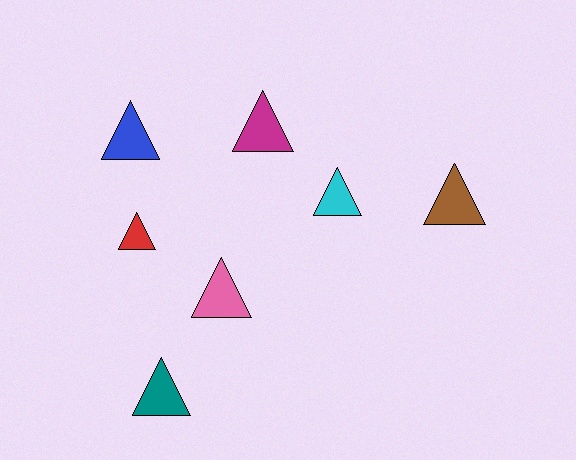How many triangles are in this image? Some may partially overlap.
There are 7 triangles.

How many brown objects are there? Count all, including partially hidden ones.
There is 1 brown object.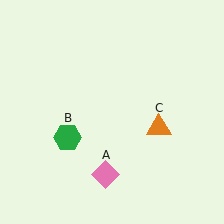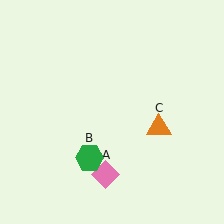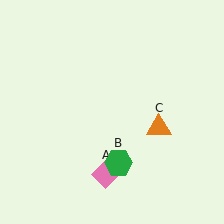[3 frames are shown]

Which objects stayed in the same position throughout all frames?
Pink diamond (object A) and orange triangle (object C) remained stationary.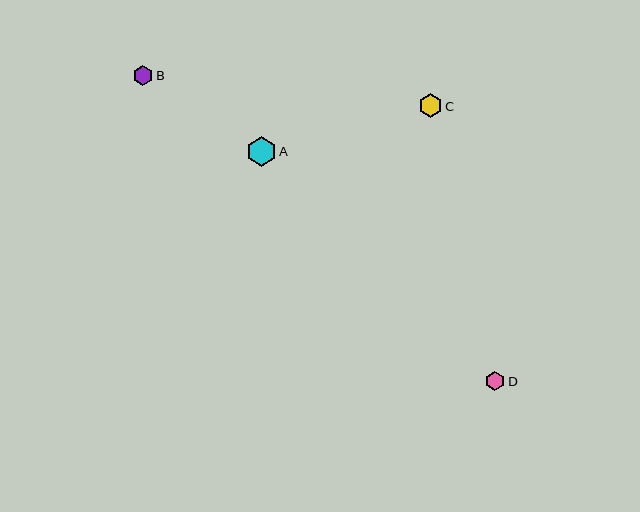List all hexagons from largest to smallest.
From largest to smallest: A, C, B, D.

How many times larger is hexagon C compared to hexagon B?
Hexagon C is approximately 1.2 times the size of hexagon B.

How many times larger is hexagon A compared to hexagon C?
Hexagon A is approximately 1.3 times the size of hexagon C.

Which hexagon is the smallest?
Hexagon D is the smallest with a size of approximately 20 pixels.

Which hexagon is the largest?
Hexagon A is the largest with a size of approximately 30 pixels.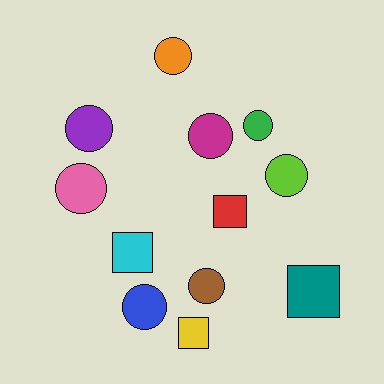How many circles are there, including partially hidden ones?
There are 8 circles.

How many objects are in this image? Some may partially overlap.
There are 12 objects.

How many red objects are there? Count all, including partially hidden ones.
There is 1 red object.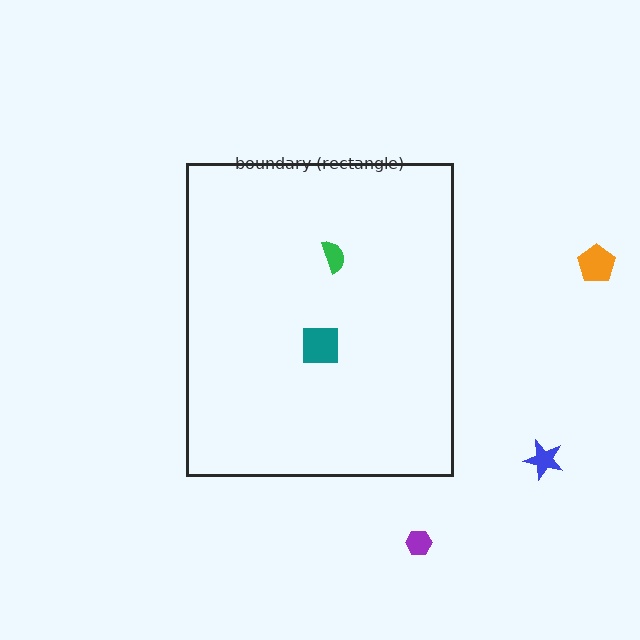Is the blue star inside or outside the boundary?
Outside.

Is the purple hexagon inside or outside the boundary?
Outside.